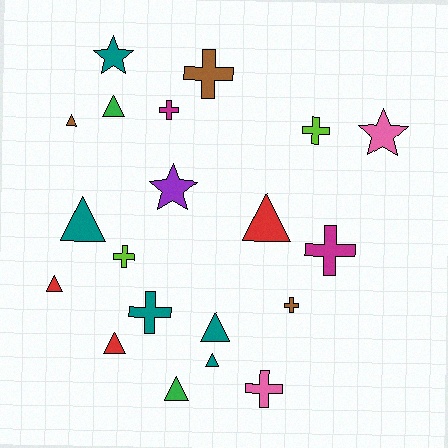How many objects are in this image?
There are 20 objects.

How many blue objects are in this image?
There are no blue objects.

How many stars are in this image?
There are 3 stars.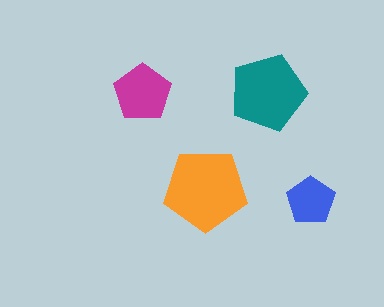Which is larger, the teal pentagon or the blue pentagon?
The teal one.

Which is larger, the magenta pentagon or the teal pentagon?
The teal one.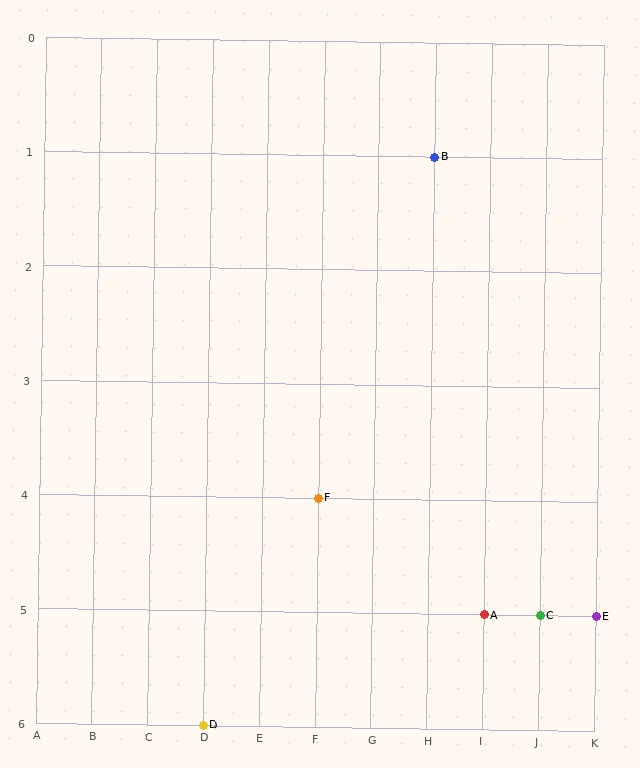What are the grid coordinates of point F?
Point F is at grid coordinates (F, 4).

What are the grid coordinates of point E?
Point E is at grid coordinates (K, 5).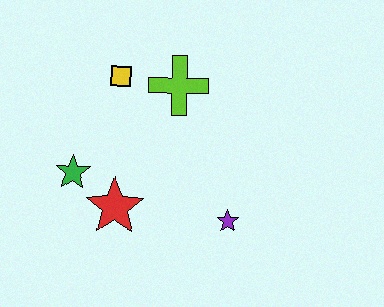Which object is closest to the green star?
The red star is closest to the green star.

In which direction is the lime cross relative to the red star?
The lime cross is above the red star.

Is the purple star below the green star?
Yes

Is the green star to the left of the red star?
Yes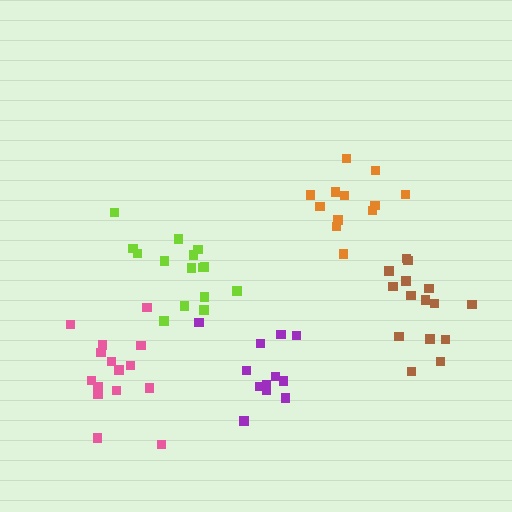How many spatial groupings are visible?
There are 5 spatial groupings.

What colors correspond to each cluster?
The clusters are colored: lime, purple, orange, brown, pink.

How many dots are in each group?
Group 1: 15 dots, Group 2: 12 dots, Group 3: 12 dots, Group 4: 15 dots, Group 5: 15 dots (69 total).